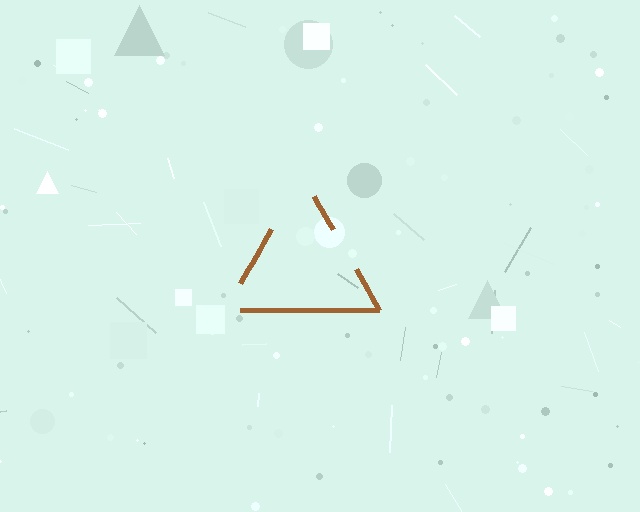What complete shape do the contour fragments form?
The contour fragments form a triangle.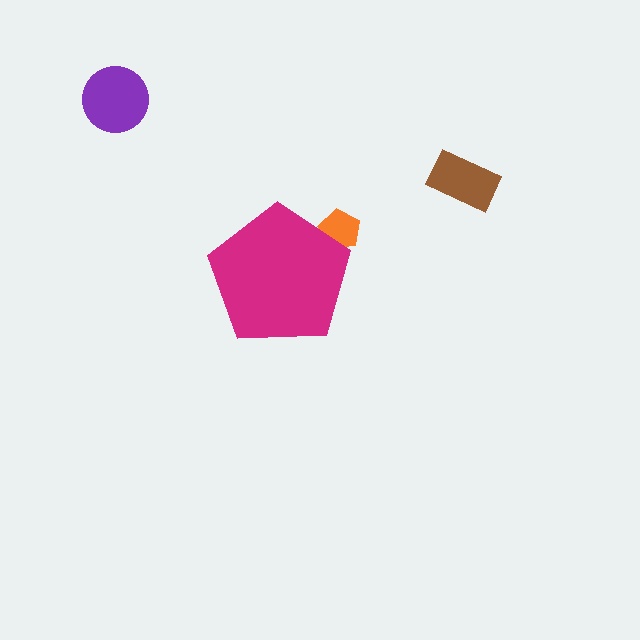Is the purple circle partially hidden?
No, the purple circle is fully visible.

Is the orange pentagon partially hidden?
Yes, the orange pentagon is partially hidden behind the magenta pentagon.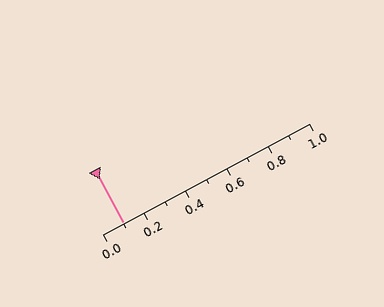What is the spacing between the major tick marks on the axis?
The major ticks are spaced 0.2 apart.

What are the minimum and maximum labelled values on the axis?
The axis runs from 0.0 to 1.0.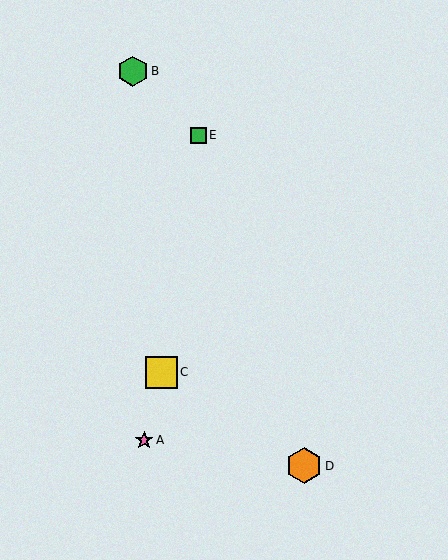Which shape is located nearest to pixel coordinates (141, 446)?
The pink star (labeled A) at (144, 440) is nearest to that location.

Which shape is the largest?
The orange hexagon (labeled D) is the largest.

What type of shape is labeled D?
Shape D is an orange hexagon.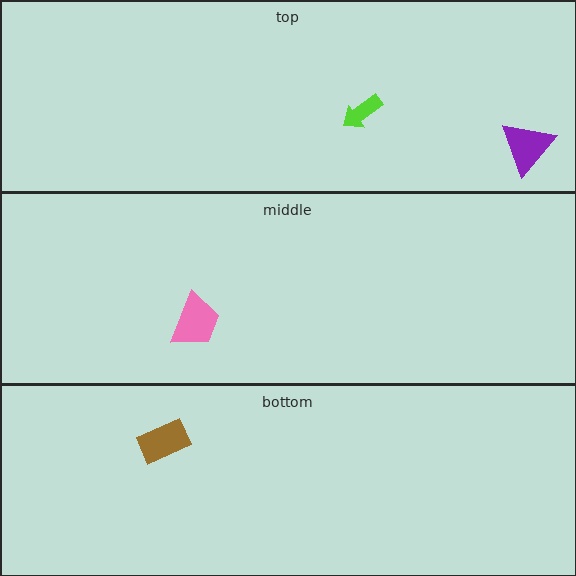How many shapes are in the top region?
2.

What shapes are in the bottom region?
The brown rectangle.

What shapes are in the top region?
The lime arrow, the purple triangle.